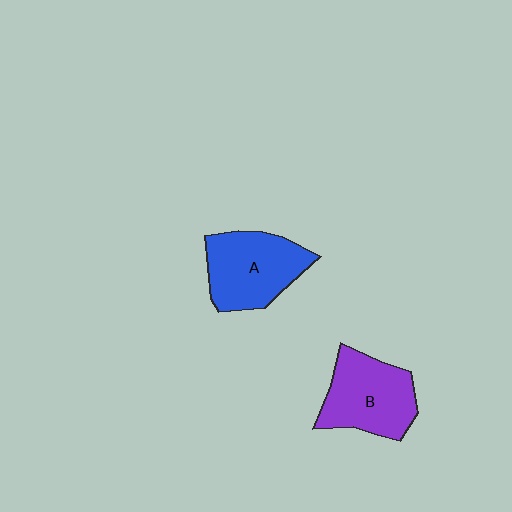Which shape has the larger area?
Shape A (blue).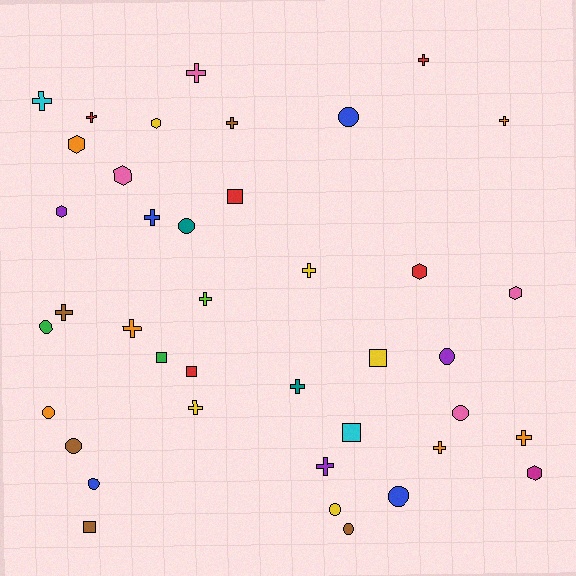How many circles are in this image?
There are 11 circles.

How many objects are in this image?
There are 40 objects.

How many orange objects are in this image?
There are 6 orange objects.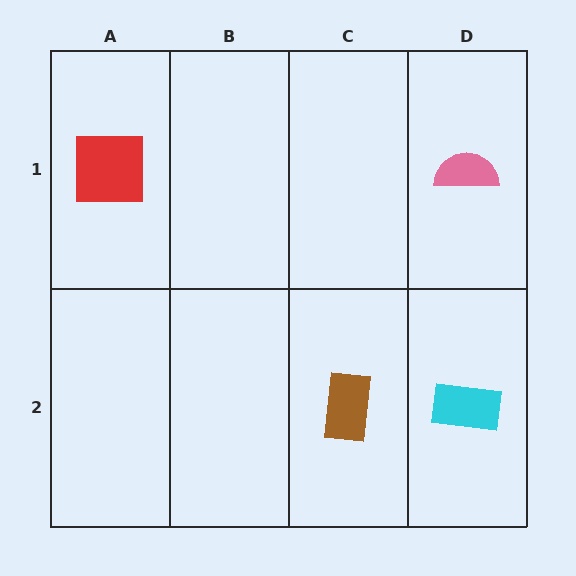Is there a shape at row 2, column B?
No, that cell is empty.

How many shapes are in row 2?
2 shapes.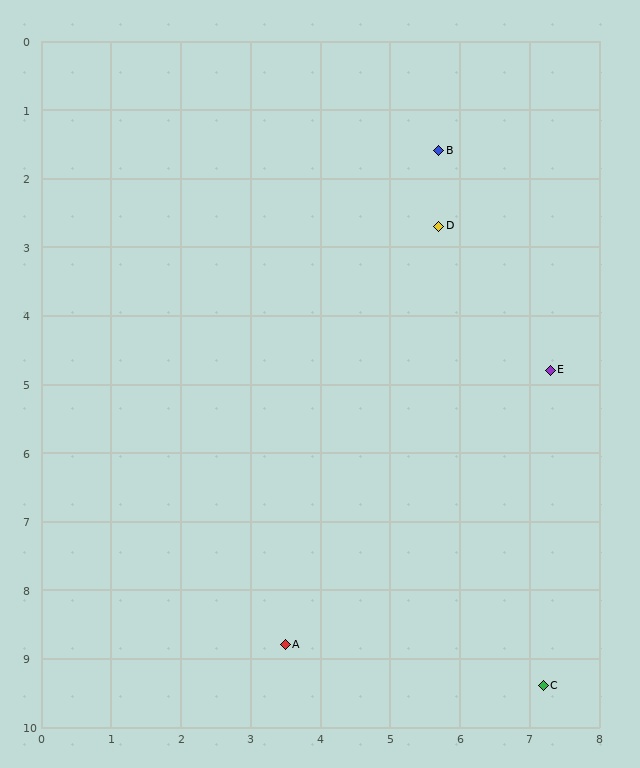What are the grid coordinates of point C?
Point C is at approximately (7.2, 9.4).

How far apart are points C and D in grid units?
Points C and D are about 6.9 grid units apart.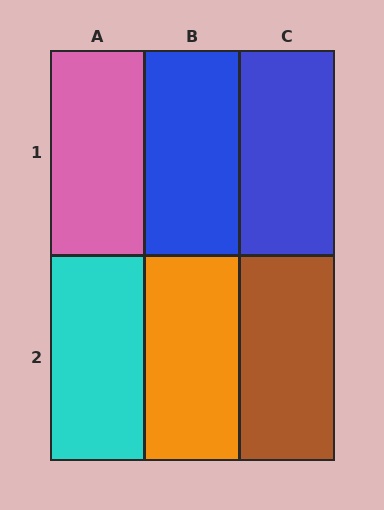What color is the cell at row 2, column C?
Brown.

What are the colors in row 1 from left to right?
Pink, blue, blue.